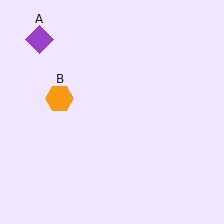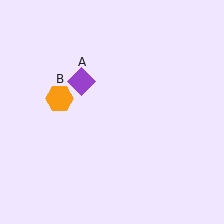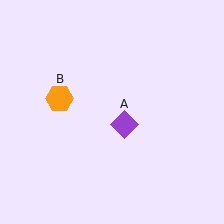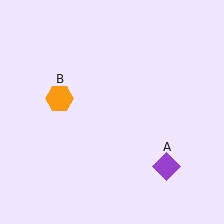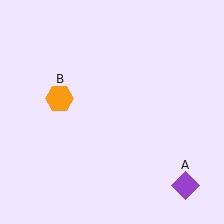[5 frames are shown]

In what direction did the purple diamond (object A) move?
The purple diamond (object A) moved down and to the right.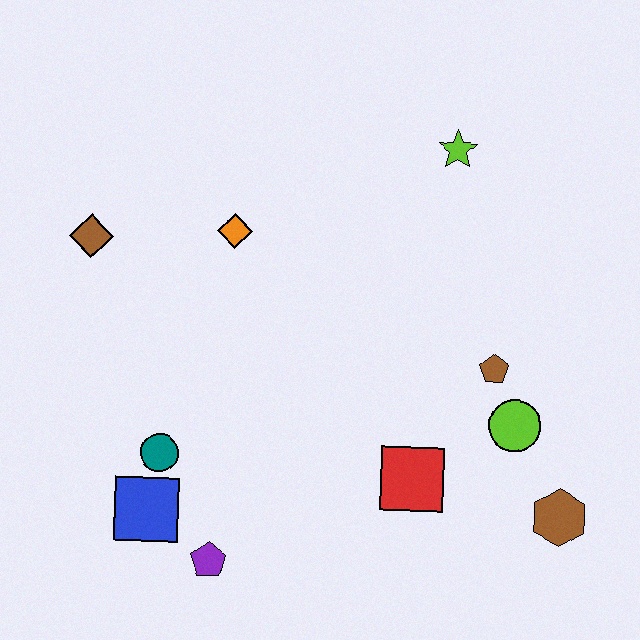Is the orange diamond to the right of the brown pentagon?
No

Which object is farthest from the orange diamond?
The brown hexagon is farthest from the orange diamond.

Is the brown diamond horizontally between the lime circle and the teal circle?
No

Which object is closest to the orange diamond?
The brown diamond is closest to the orange diamond.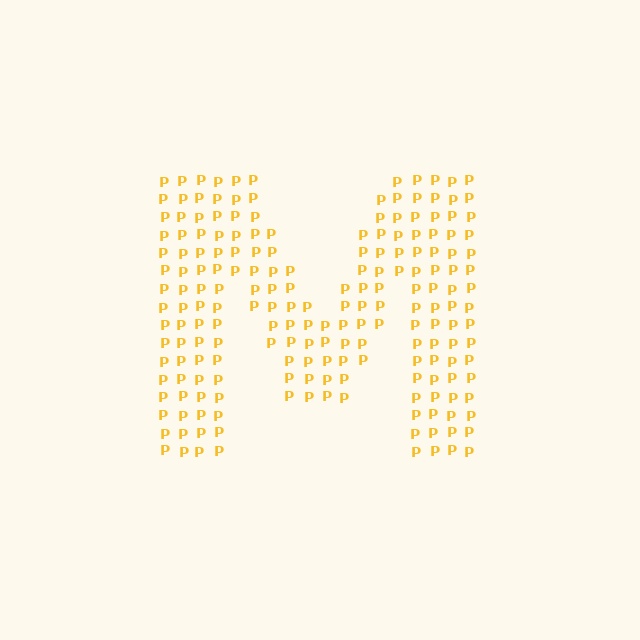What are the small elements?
The small elements are letter P's.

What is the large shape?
The large shape is the letter M.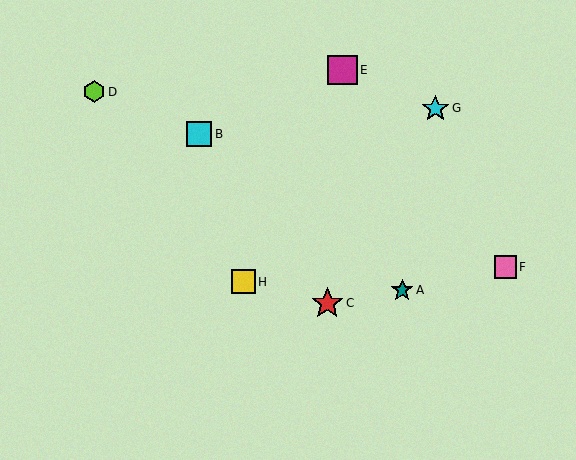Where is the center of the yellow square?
The center of the yellow square is at (243, 282).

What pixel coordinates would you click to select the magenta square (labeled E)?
Click at (343, 70) to select the magenta square E.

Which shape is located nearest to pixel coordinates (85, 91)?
The lime hexagon (labeled D) at (94, 92) is nearest to that location.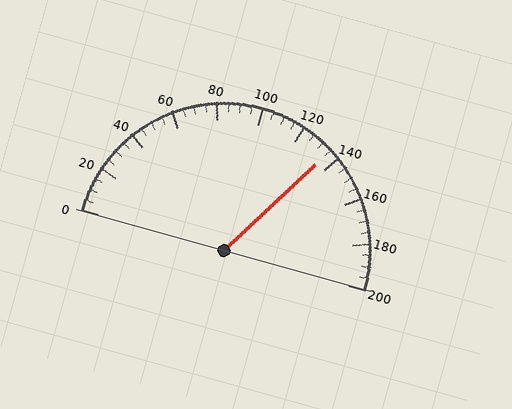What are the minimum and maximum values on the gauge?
The gauge ranges from 0 to 200.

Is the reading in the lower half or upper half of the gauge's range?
The reading is in the upper half of the range (0 to 200).